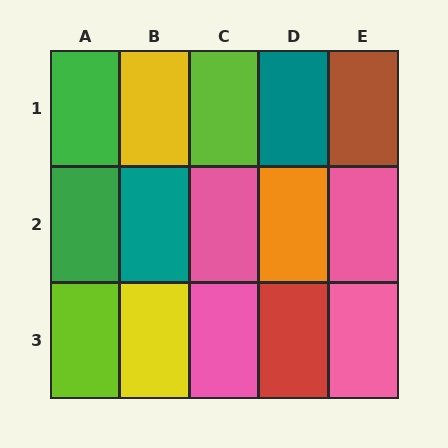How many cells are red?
1 cell is red.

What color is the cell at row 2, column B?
Teal.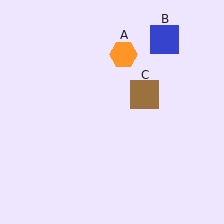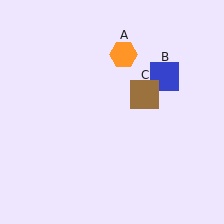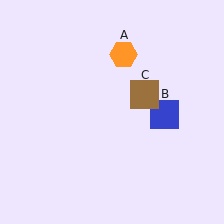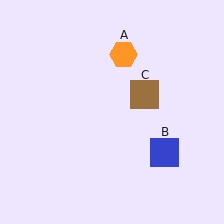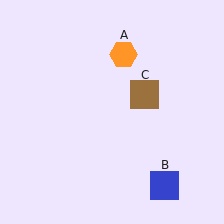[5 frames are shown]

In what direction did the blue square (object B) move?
The blue square (object B) moved down.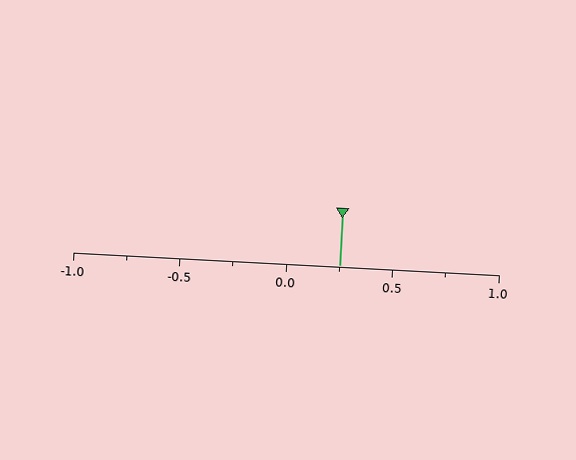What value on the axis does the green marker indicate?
The marker indicates approximately 0.25.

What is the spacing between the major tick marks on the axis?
The major ticks are spaced 0.5 apart.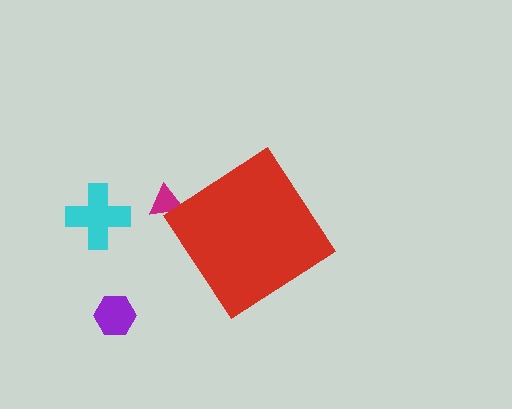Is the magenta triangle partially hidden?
Yes, the magenta triangle is partially hidden behind the red diamond.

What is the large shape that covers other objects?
A red diamond.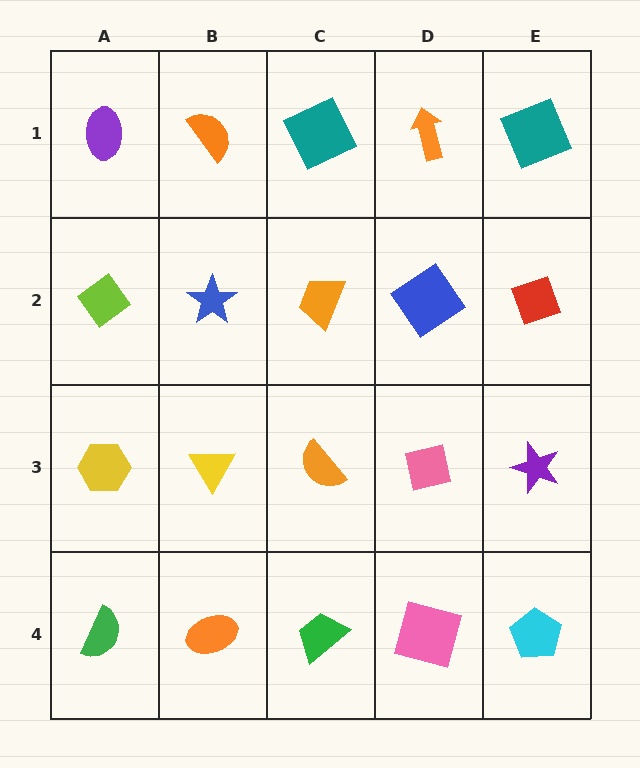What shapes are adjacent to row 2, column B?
An orange semicircle (row 1, column B), a yellow triangle (row 3, column B), a lime diamond (row 2, column A), an orange trapezoid (row 2, column C).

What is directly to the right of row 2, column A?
A blue star.